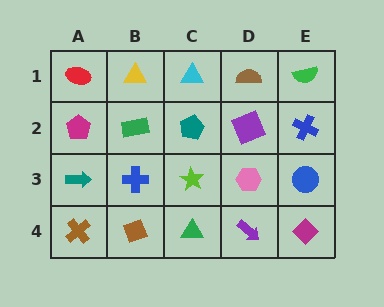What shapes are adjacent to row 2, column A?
A red ellipse (row 1, column A), a teal arrow (row 3, column A), a green rectangle (row 2, column B).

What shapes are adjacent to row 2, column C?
A cyan triangle (row 1, column C), a lime star (row 3, column C), a green rectangle (row 2, column B), a purple square (row 2, column D).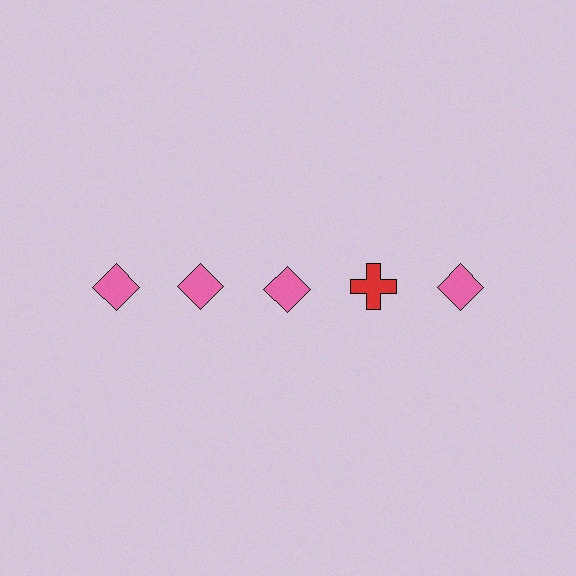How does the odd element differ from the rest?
It differs in both color (red instead of pink) and shape (cross instead of diamond).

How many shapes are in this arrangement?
There are 5 shapes arranged in a grid pattern.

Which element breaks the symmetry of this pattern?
The red cross in the top row, second from right column breaks the symmetry. All other shapes are pink diamonds.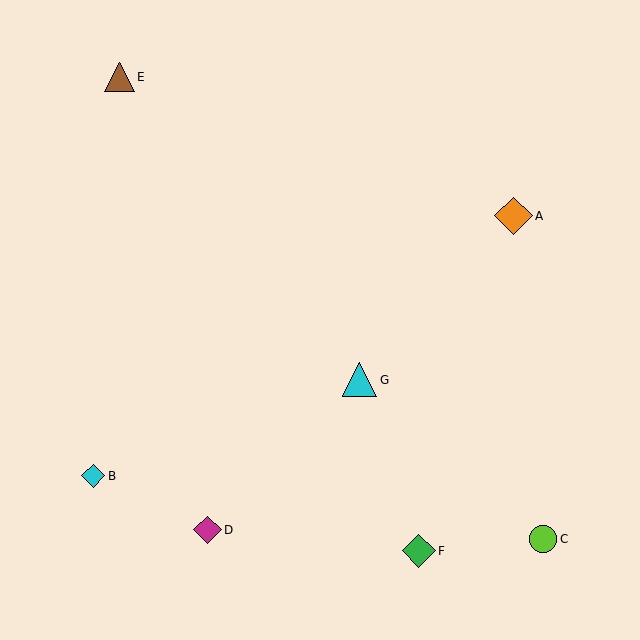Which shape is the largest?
The orange diamond (labeled A) is the largest.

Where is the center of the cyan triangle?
The center of the cyan triangle is at (360, 380).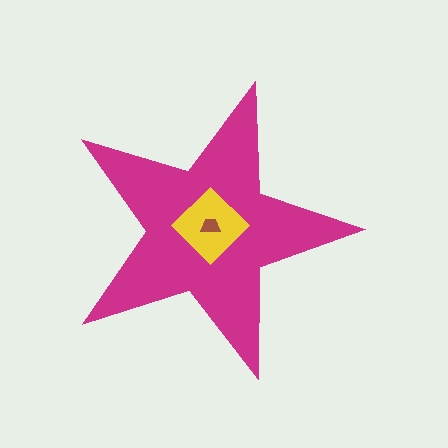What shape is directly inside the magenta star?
The yellow diamond.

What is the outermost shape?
The magenta star.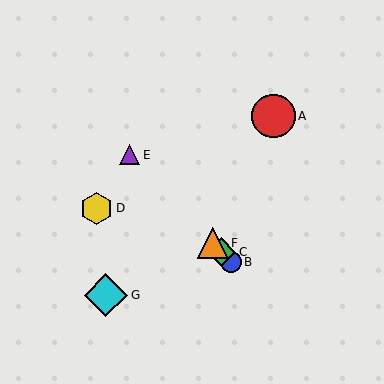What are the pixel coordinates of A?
Object A is at (273, 116).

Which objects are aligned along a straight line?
Objects B, C, E, F are aligned along a straight line.